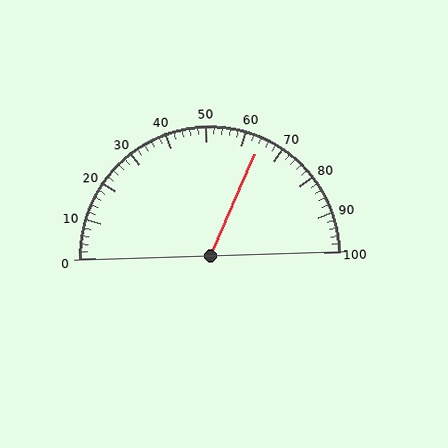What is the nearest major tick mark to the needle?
The nearest major tick mark is 60.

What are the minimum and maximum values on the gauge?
The gauge ranges from 0 to 100.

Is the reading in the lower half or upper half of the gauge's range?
The reading is in the upper half of the range (0 to 100).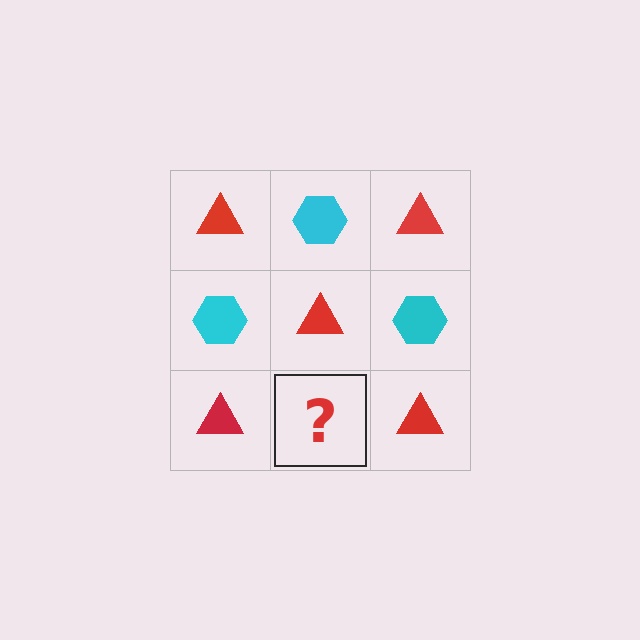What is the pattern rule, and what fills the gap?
The rule is that it alternates red triangle and cyan hexagon in a checkerboard pattern. The gap should be filled with a cyan hexagon.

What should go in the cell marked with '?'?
The missing cell should contain a cyan hexagon.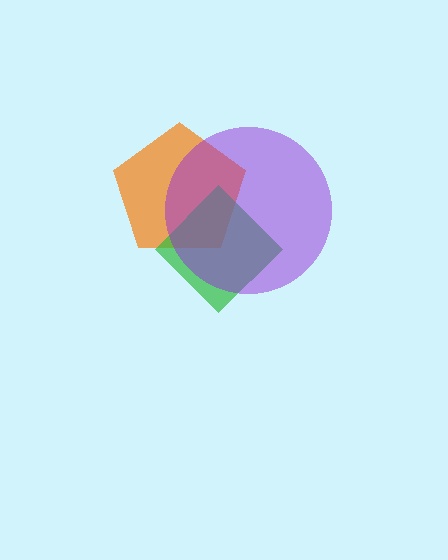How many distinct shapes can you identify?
There are 3 distinct shapes: an orange pentagon, a green diamond, a purple circle.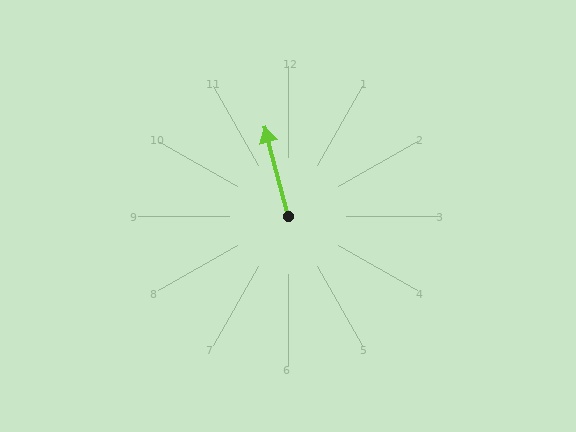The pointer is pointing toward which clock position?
Roughly 12 o'clock.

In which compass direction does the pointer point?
North.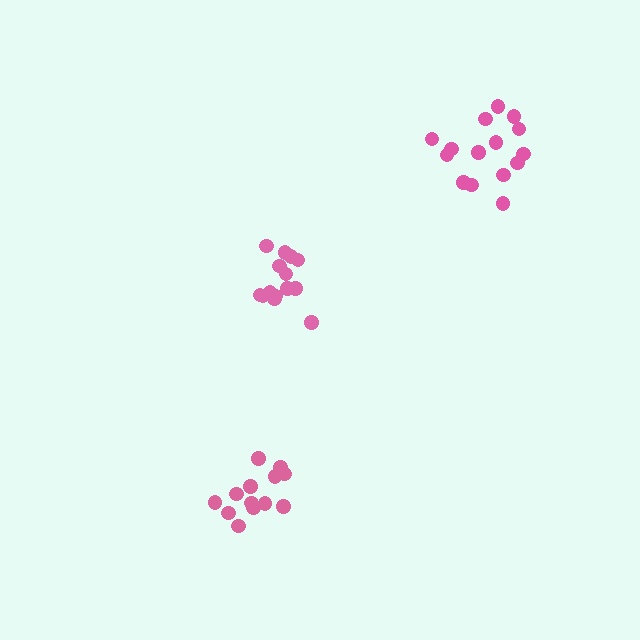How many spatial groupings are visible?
There are 3 spatial groupings.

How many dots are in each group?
Group 1: 14 dots, Group 2: 15 dots, Group 3: 13 dots (42 total).